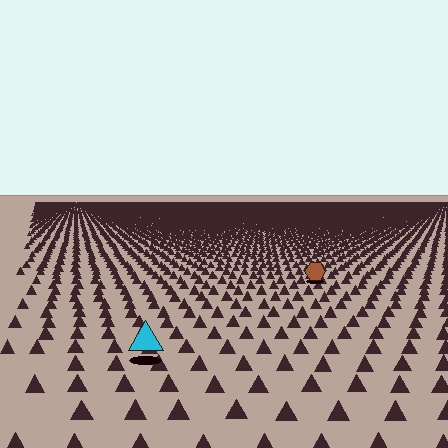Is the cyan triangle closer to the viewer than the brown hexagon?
Yes. The cyan triangle is closer — you can tell from the texture gradient: the ground texture is coarser near it.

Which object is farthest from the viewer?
The brown hexagon is farthest from the viewer. It appears smaller and the ground texture around it is denser.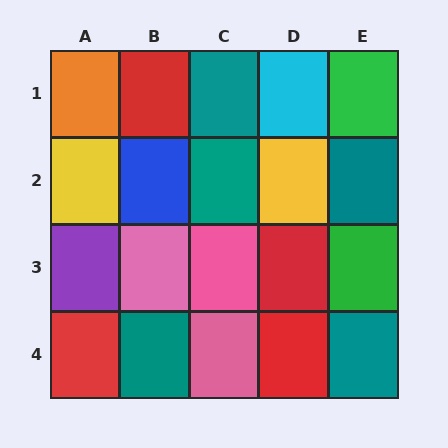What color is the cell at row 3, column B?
Pink.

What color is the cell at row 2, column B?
Blue.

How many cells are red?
4 cells are red.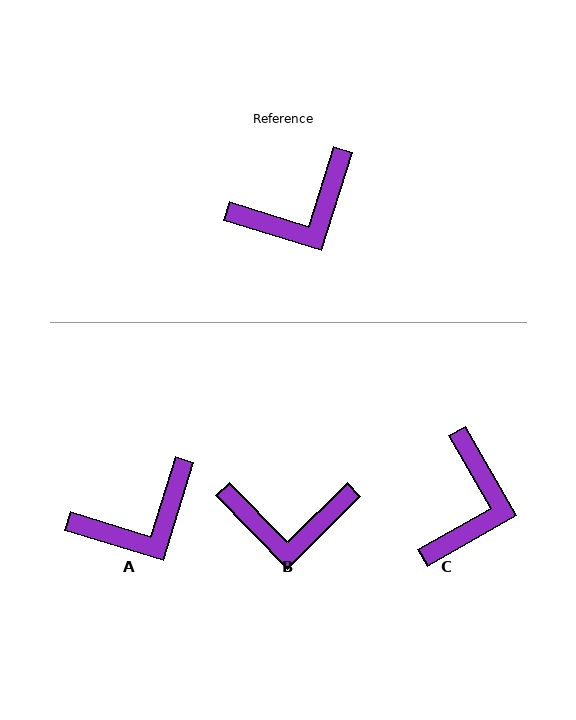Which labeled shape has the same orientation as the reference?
A.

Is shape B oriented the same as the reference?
No, it is off by about 28 degrees.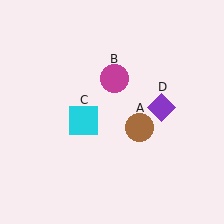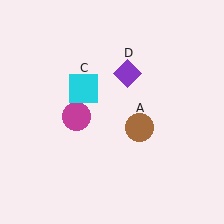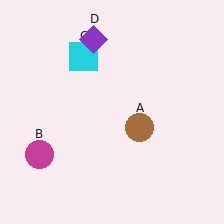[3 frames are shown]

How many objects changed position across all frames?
3 objects changed position: magenta circle (object B), cyan square (object C), purple diamond (object D).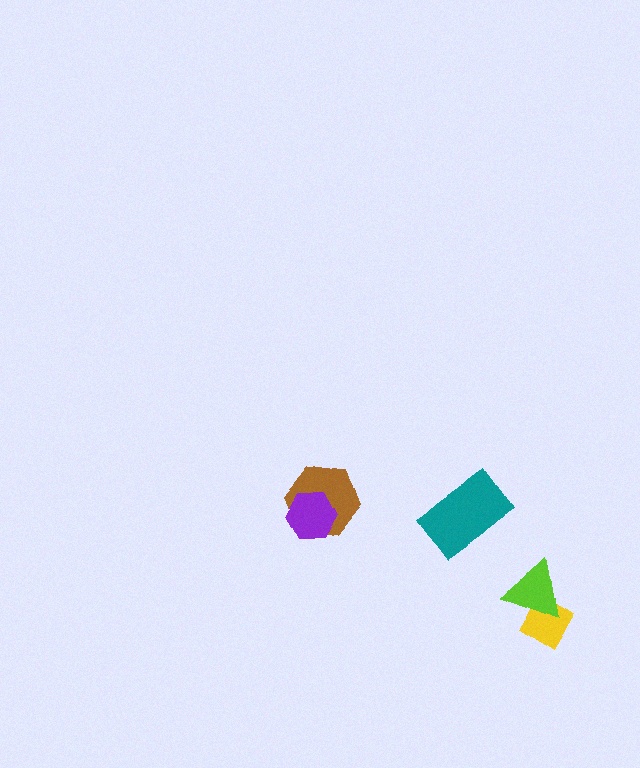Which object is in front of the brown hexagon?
The purple hexagon is in front of the brown hexagon.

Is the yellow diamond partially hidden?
Yes, it is partially covered by another shape.